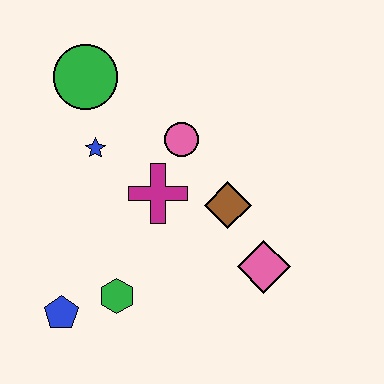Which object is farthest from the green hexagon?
The green circle is farthest from the green hexagon.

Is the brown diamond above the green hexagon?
Yes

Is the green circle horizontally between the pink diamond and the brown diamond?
No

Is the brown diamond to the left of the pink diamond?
Yes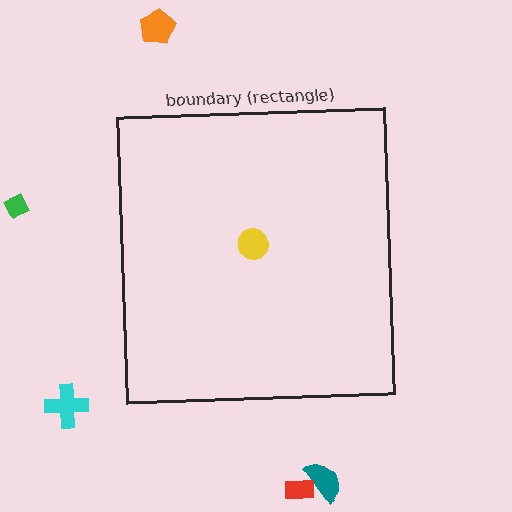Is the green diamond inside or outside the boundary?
Outside.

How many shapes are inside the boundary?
1 inside, 5 outside.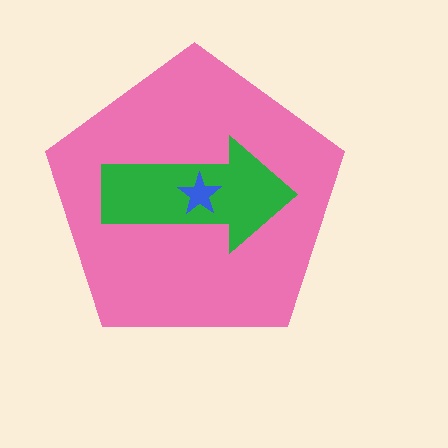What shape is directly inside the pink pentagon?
The green arrow.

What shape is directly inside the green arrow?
The blue star.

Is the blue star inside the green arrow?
Yes.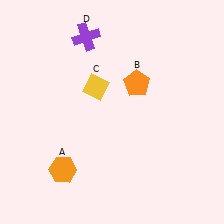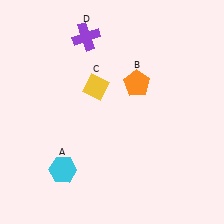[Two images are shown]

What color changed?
The hexagon (A) changed from orange in Image 1 to cyan in Image 2.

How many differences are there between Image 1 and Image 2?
There is 1 difference between the two images.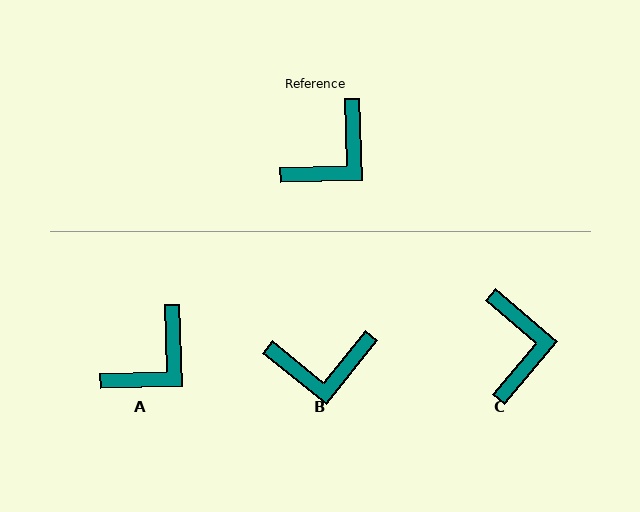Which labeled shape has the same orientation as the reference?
A.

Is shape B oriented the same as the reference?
No, it is off by about 40 degrees.